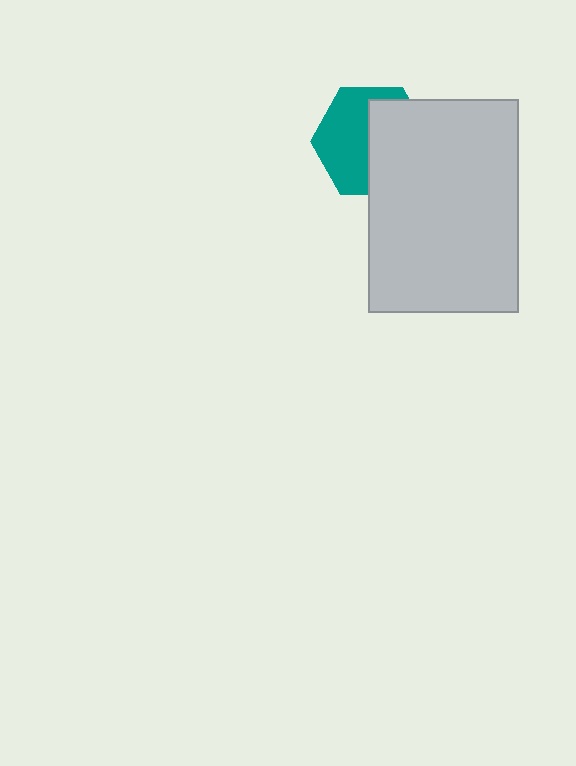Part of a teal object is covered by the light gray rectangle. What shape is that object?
It is a hexagon.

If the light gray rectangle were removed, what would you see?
You would see the complete teal hexagon.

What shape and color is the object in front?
The object in front is a light gray rectangle.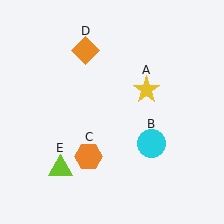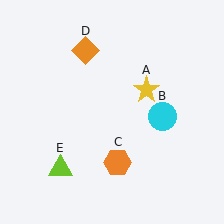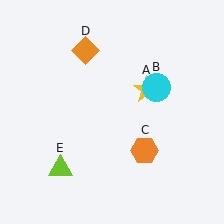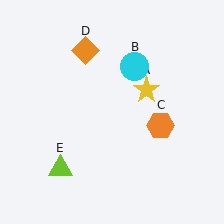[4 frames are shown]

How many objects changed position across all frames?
2 objects changed position: cyan circle (object B), orange hexagon (object C).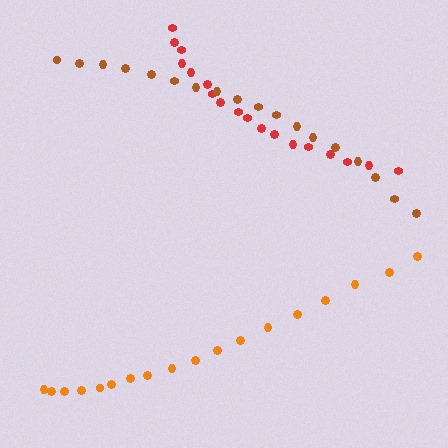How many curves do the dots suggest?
There are 3 distinct paths.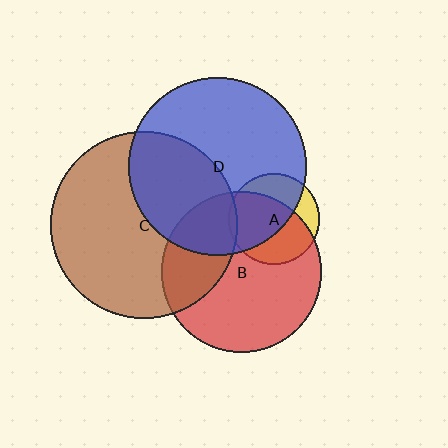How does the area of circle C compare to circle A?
Approximately 4.2 times.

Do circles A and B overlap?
Yes.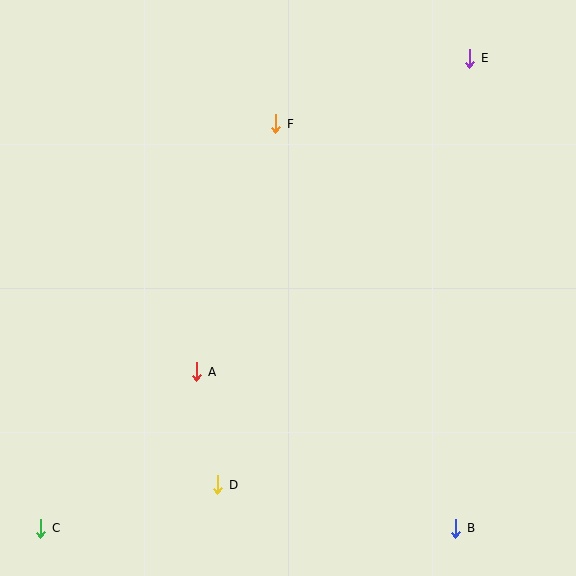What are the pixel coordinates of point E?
Point E is at (470, 58).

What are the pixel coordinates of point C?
Point C is at (41, 528).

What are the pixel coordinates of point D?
Point D is at (218, 485).